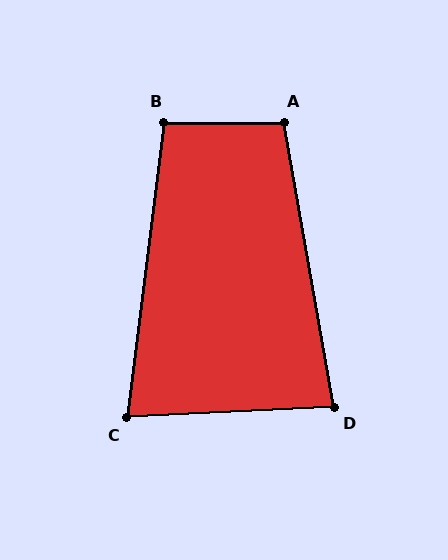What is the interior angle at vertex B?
Approximately 97 degrees (obtuse).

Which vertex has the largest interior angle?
A, at approximately 100 degrees.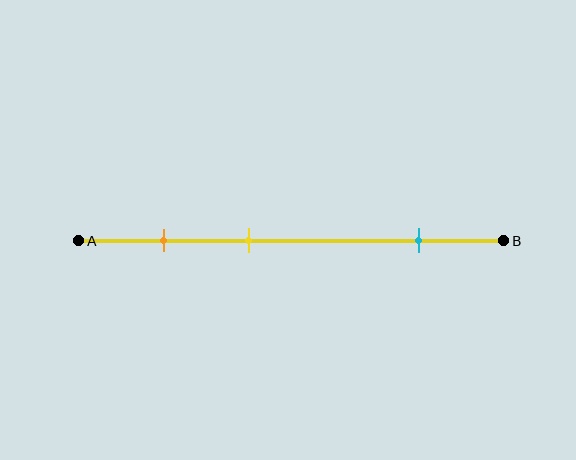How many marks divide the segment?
There are 3 marks dividing the segment.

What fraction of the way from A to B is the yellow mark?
The yellow mark is approximately 40% (0.4) of the way from A to B.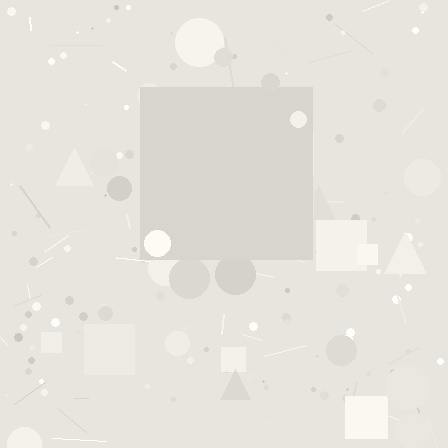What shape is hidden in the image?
A square is hidden in the image.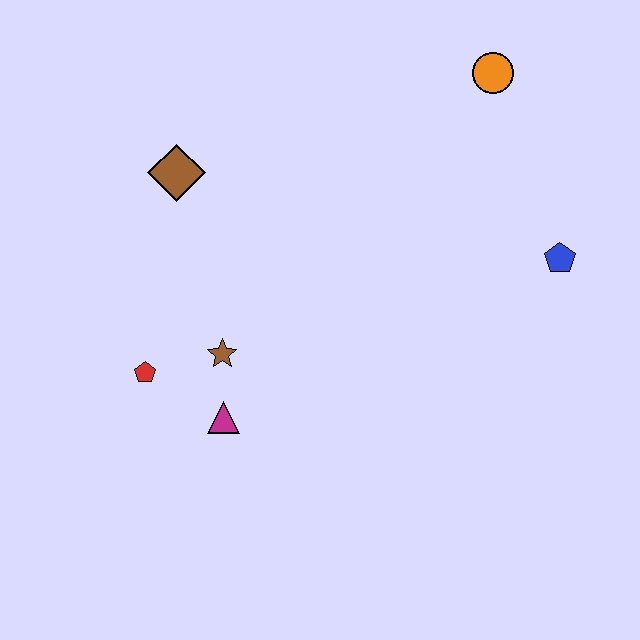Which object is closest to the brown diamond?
The brown star is closest to the brown diamond.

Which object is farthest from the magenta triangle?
The orange circle is farthest from the magenta triangle.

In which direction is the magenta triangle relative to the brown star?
The magenta triangle is below the brown star.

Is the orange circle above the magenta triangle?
Yes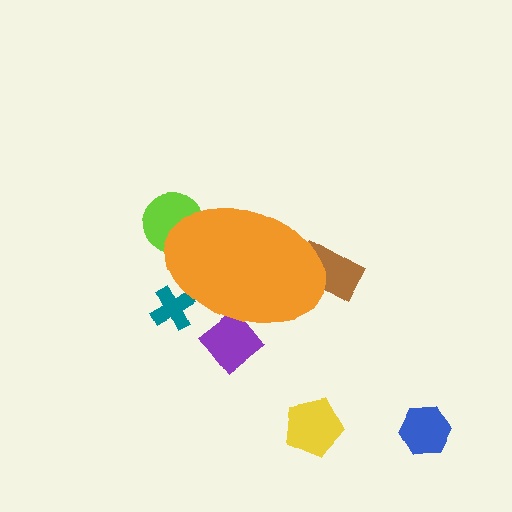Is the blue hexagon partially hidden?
No, the blue hexagon is fully visible.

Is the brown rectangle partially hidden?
Yes, the brown rectangle is partially hidden behind the orange ellipse.